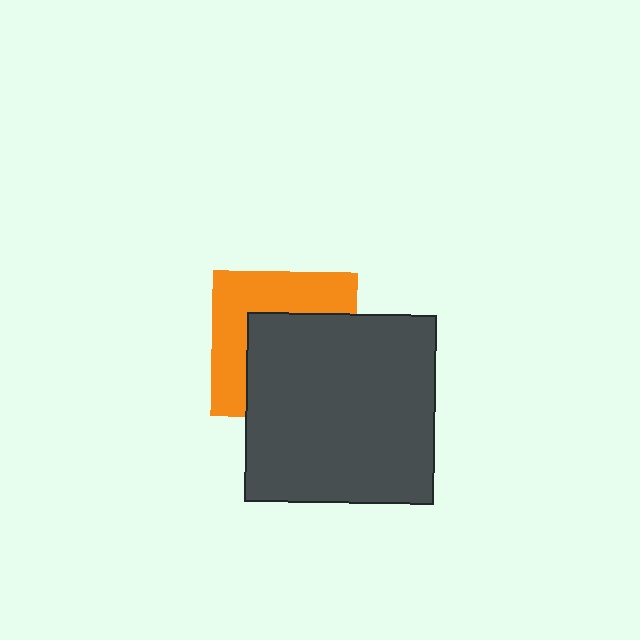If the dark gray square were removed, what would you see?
You would see the complete orange square.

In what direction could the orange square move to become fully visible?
The orange square could move toward the upper-left. That would shift it out from behind the dark gray square entirely.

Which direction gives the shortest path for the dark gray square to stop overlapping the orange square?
Moving toward the lower-right gives the shortest separation.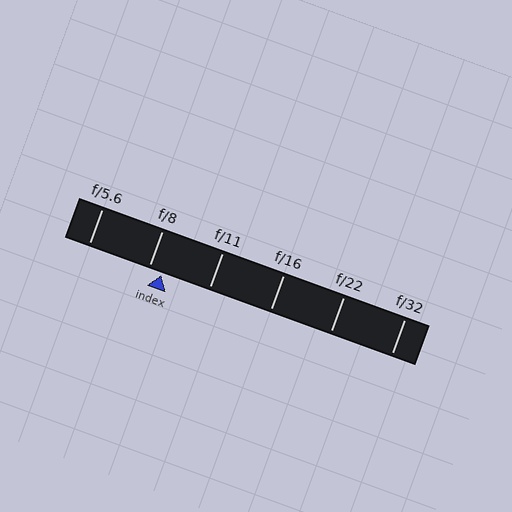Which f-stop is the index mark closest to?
The index mark is closest to f/8.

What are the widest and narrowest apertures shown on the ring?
The widest aperture shown is f/5.6 and the narrowest is f/32.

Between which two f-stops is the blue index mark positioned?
The index mark is between f/8 and f/11.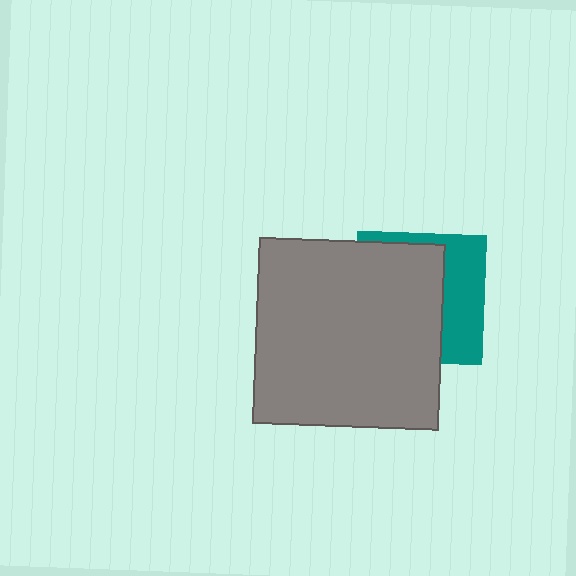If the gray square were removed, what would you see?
You would see the complete teal square.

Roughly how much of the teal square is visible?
A small part of it is visible (roughly 38%).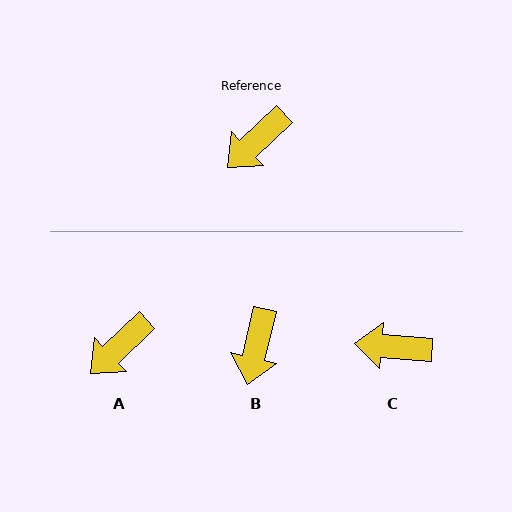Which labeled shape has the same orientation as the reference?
A.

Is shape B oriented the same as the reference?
No, it is off by about 34 degrees.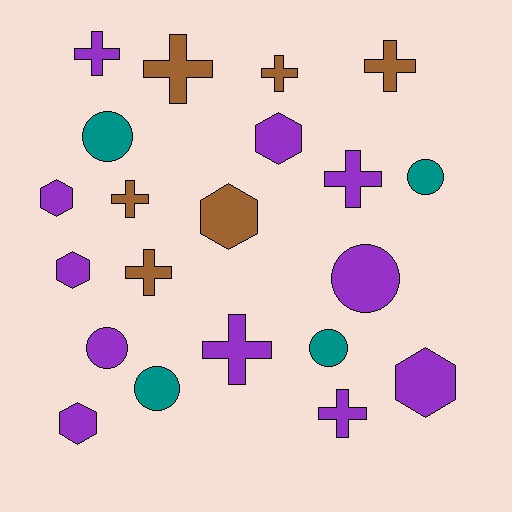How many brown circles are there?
There are no brown circles.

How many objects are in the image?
There are 21 objects.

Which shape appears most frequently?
Cross, with 9 objects.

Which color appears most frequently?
Purple, with 11 objects.